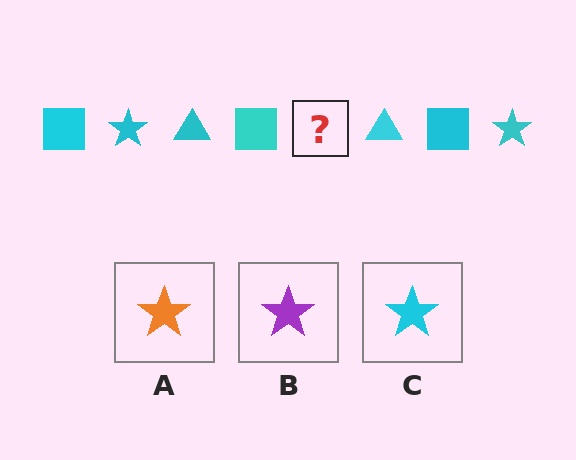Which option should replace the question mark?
Option C.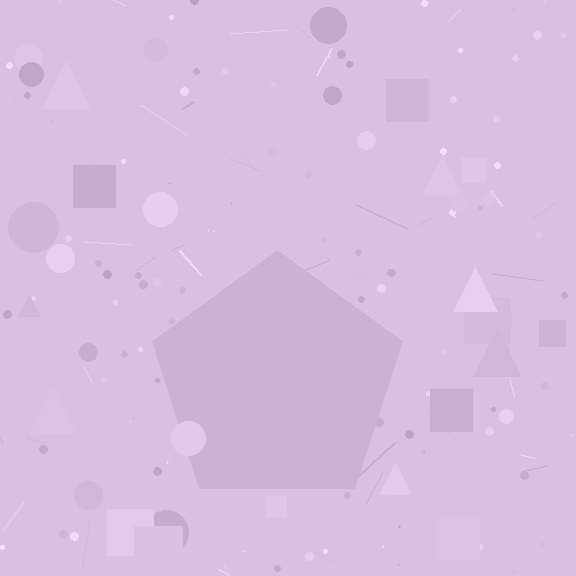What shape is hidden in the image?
A pentagon is hidden in the image.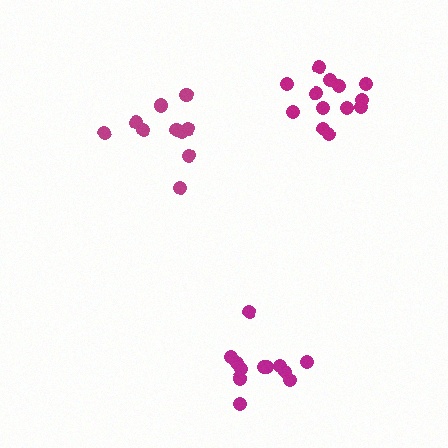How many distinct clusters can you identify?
There are 3 distinct clusters.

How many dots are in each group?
Group 1: 10 dots, Group 2: 12 dots, Group 3: 13 dots (35 total).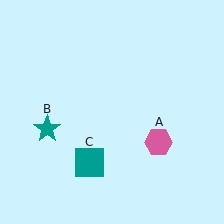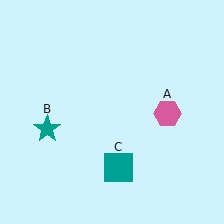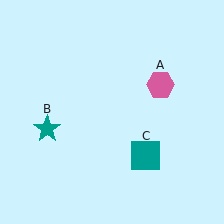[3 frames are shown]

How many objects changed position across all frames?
2 objects changed position: pink hexagon (object A), teal square (object C).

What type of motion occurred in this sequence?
The pink hexagon (object A), teal square (object C) rotated counterclockwise around the center of the scene.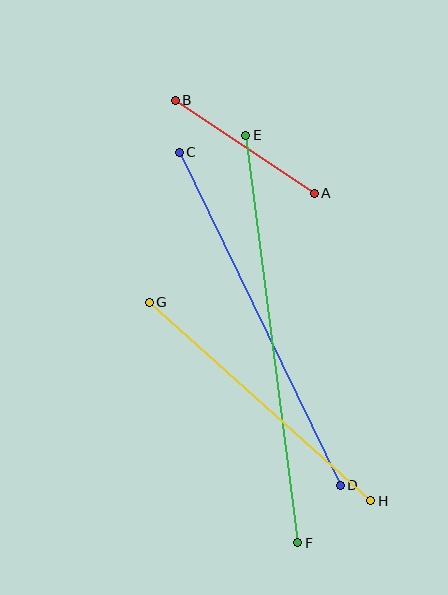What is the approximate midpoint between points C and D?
The midpoint is at approximately (260, 319) pixels.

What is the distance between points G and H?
The distance is approximately 297 pixels.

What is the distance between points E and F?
The distance is approximately 410 pixels.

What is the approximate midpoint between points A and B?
The midpoint is at approximately (245, 147) pixels.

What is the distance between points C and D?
The distance is approximately 370 pixels.